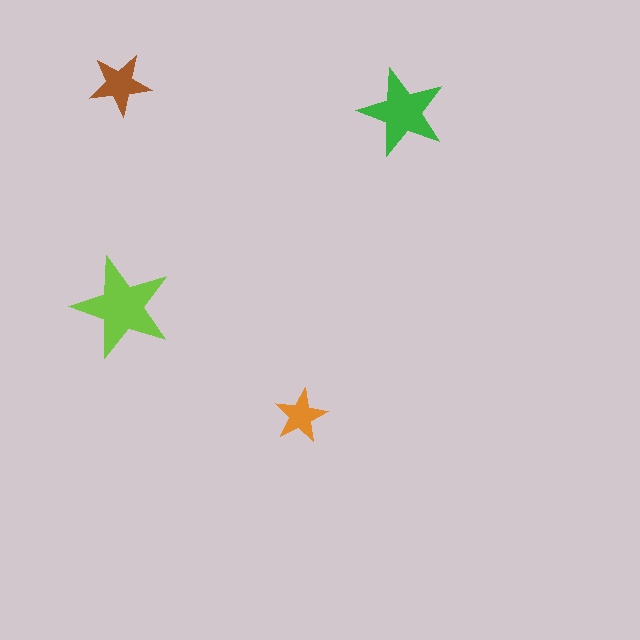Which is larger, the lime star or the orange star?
The lime one.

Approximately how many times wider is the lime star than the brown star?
About 1.5 times wider.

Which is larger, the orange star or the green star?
The green one.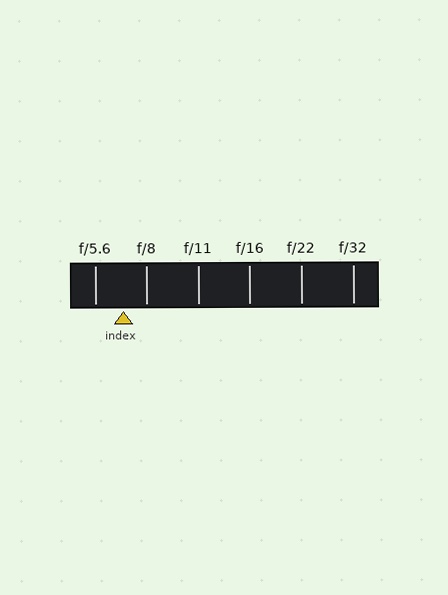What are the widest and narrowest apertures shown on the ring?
The widest aperture shown is f/5.6 and the narrowest is f/32.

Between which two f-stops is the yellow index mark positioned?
The index mark is between f/5.6 and f/8.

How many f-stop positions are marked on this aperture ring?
There are 6 f-stop positions marked.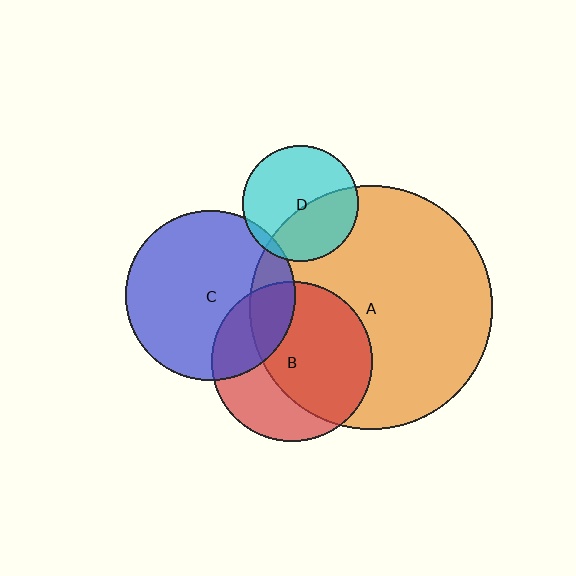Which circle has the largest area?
Circle A (orange).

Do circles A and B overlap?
Yes.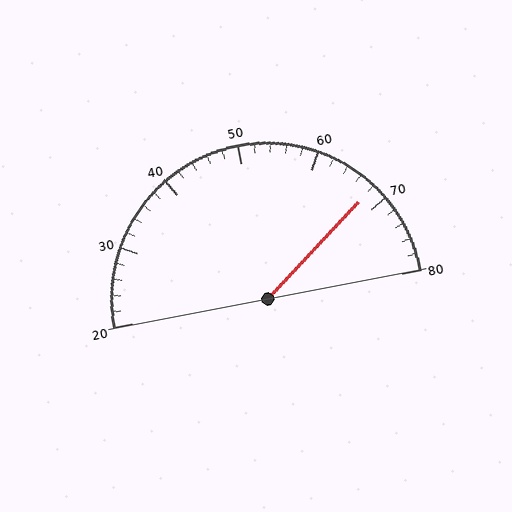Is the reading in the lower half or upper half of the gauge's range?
The reading is in the upper half of the range (20 to 80).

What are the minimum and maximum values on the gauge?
The gauge ranges from 20 to 80.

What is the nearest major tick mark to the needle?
The nearest major tick mark is 70.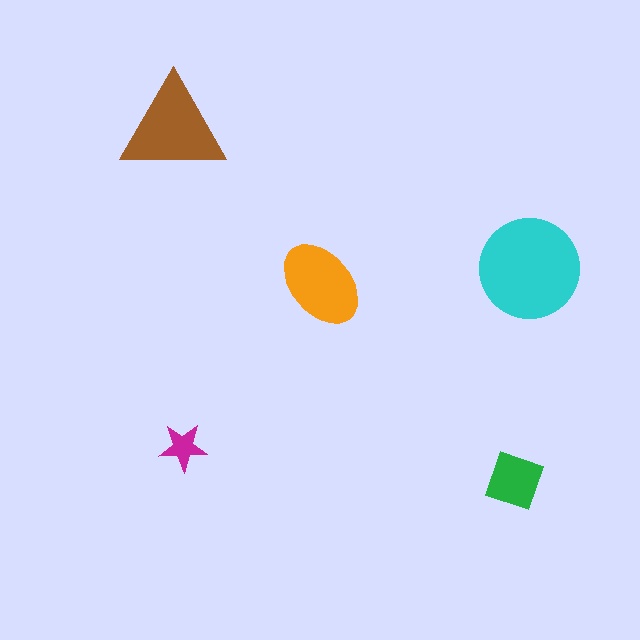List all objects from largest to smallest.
The cyan circle, the brown triangle, the orange ellipse, the green square, the magenta star.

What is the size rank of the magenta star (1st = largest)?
5th.